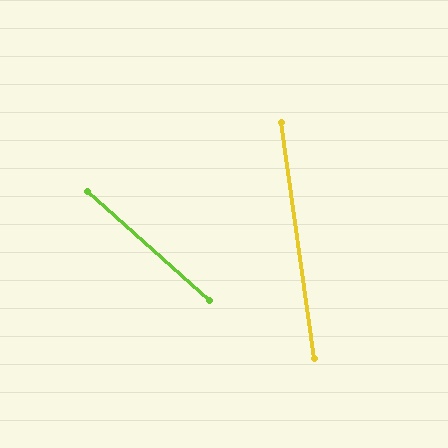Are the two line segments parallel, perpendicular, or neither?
Neither parallel nor perpendicular — they differ by about 40°.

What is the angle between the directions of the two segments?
Approximately 40 degrees.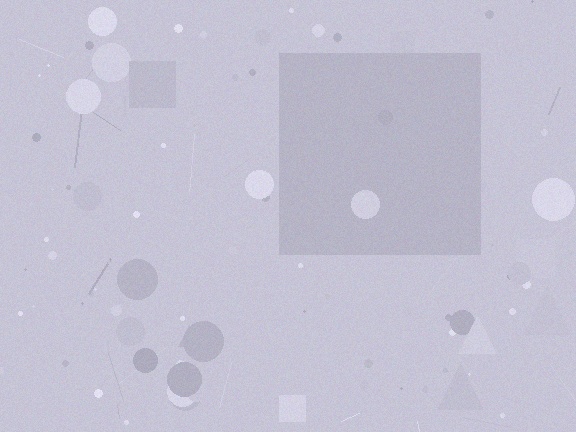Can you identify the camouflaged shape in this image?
The camouflaged shape is a square.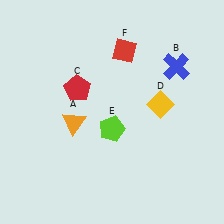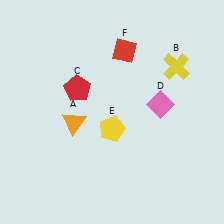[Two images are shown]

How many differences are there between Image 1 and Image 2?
There are 3 differences between the two images.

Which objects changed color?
B changed from blue to yellow. D changed from yellow to pink. E changed from lime to yellow.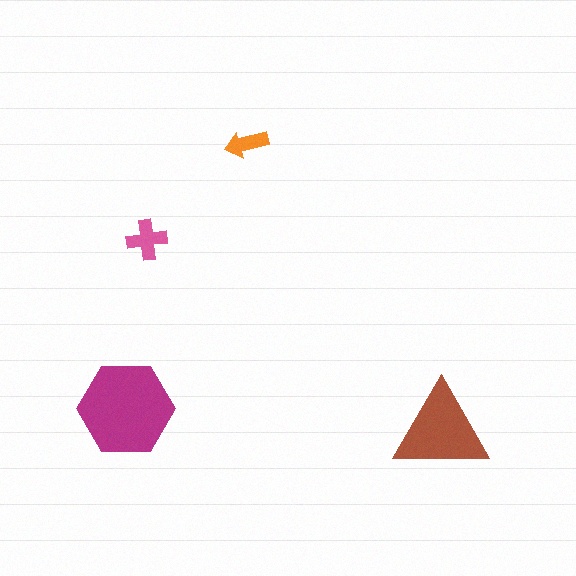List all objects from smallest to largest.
The orange arrow, the pink cross, the brown triangle, the magenta hexagon.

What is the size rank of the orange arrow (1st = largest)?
4th.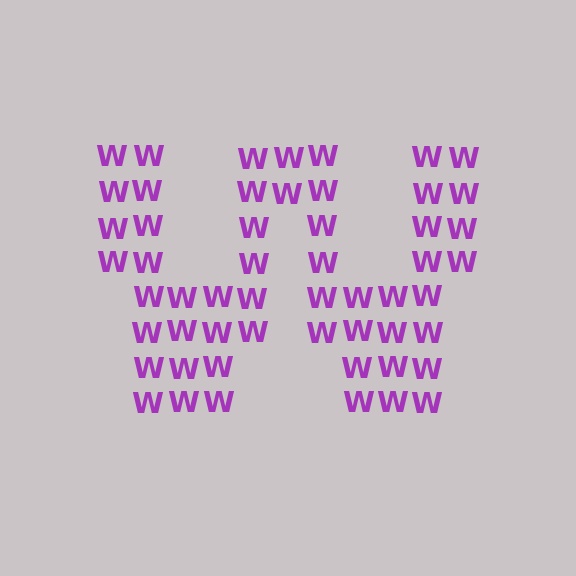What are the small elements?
The small elements are letter W's.